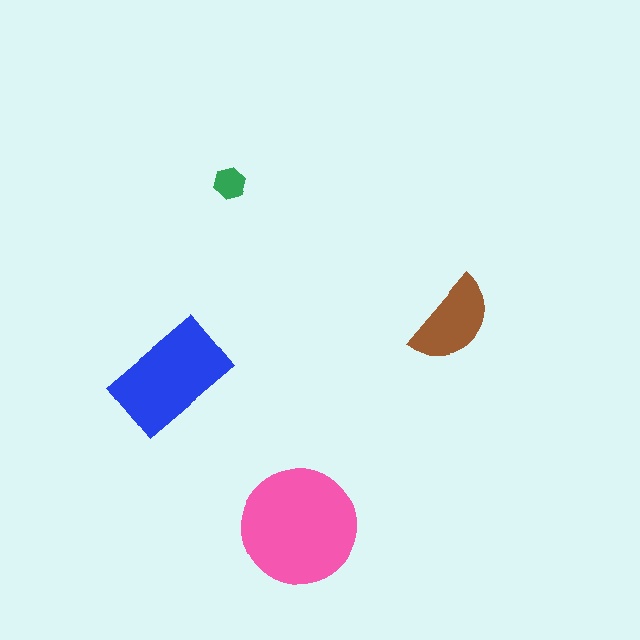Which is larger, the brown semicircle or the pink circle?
The pink circle.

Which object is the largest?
The pink circle.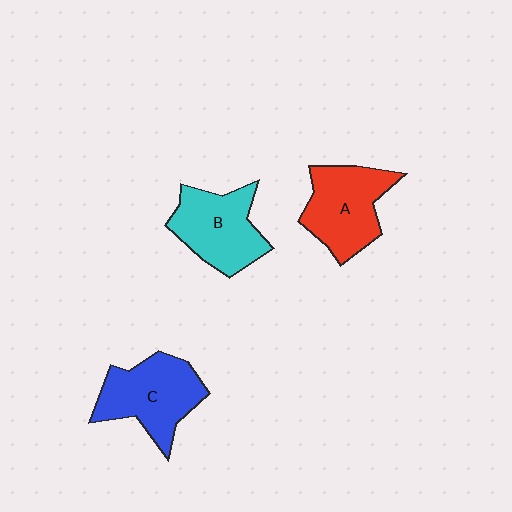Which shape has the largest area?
Shape C (blue).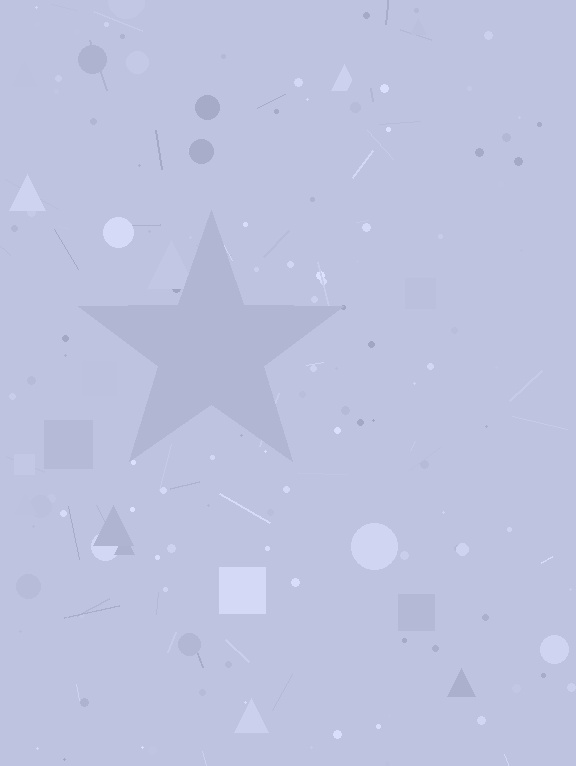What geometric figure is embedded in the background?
A star is embedded in the background.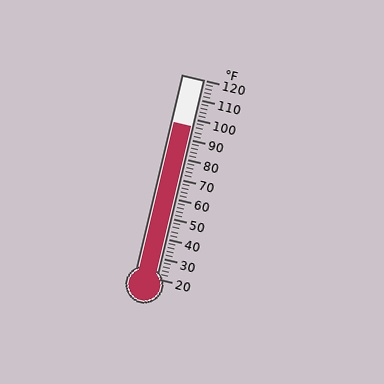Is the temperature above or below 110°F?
The temperature is below 110°F.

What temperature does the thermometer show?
The thermometer shows approximately 96°F.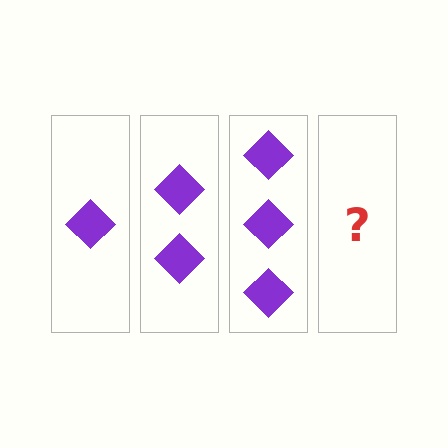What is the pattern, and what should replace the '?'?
The pattern is that each step adds one more diamond. The '?' should be 4 diamonds.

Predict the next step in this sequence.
The next step is 4 diamonds.